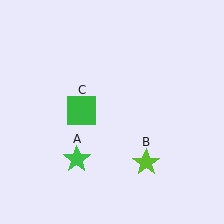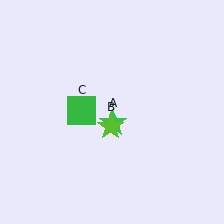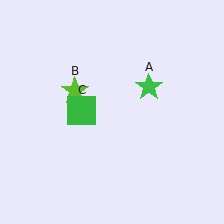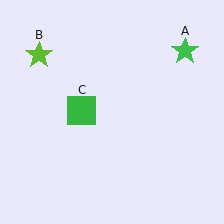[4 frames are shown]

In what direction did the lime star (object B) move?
The lime star (object B) moved up and to the left.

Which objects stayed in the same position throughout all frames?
Green square (object C) remained stationary.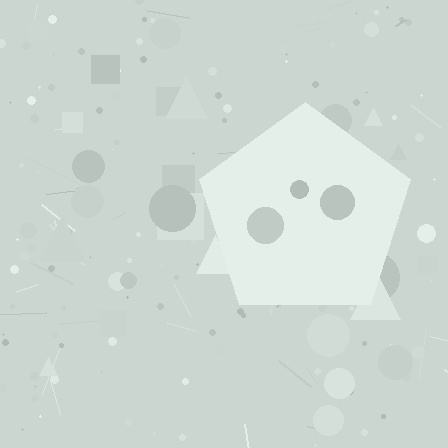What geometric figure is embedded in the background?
A pentagon is embedded in the background.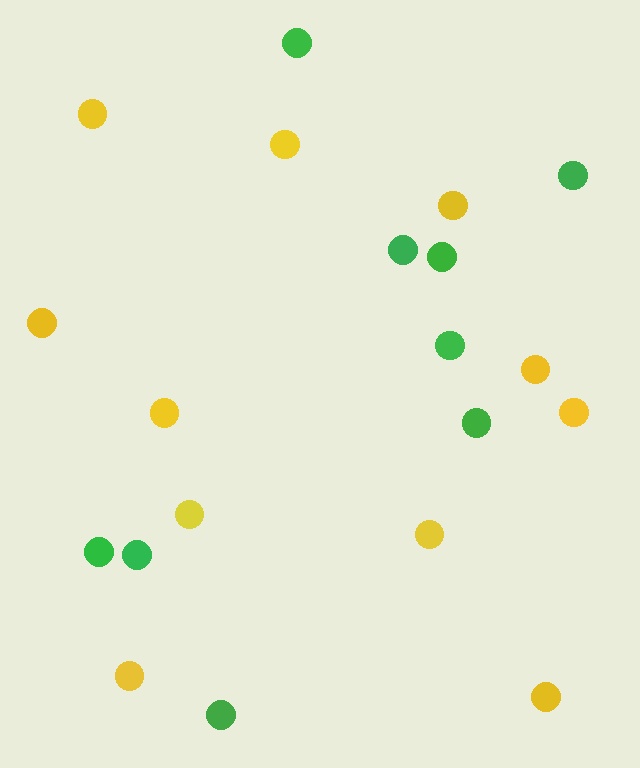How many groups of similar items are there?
There are 2 groups: one group of green circles (9) and one group of yellow circles (11).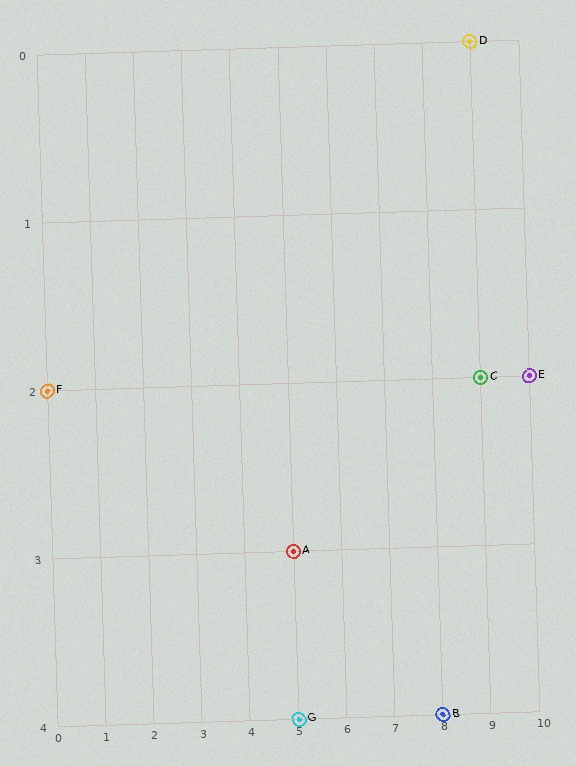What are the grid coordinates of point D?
Point D is at grid coordinates (9, 0).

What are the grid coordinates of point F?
Point F is at grid coordinates (0, 2).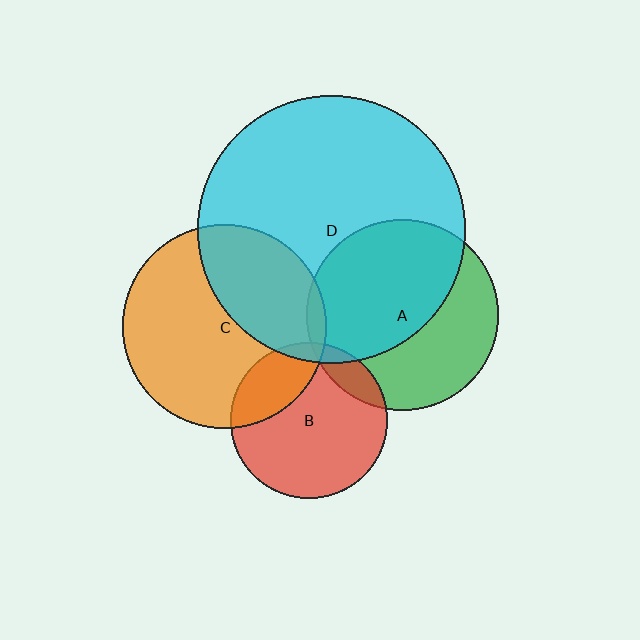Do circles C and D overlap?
Yes.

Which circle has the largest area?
Circle D (cyan).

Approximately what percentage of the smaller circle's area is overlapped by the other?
Approximately 35%.